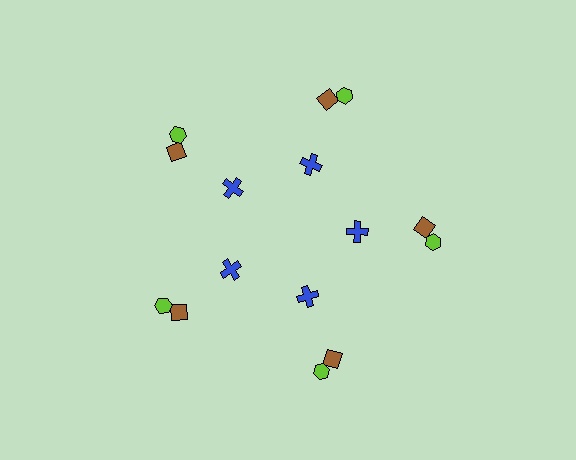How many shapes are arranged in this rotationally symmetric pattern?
There are 15 shapes, arranged in 5 groups of 3.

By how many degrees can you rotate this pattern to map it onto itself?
The pattern maps onto itself every 72 degrees of rotation.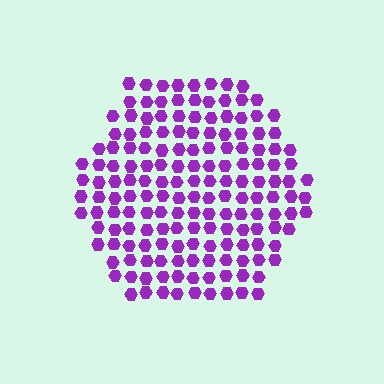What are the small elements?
The small elements are hexagons.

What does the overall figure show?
The overall figure shows a hexagon.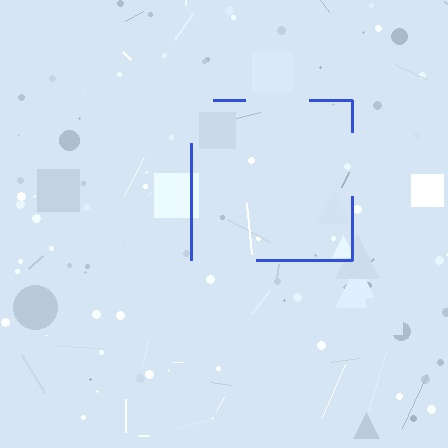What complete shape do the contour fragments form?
The contour fragments form a square.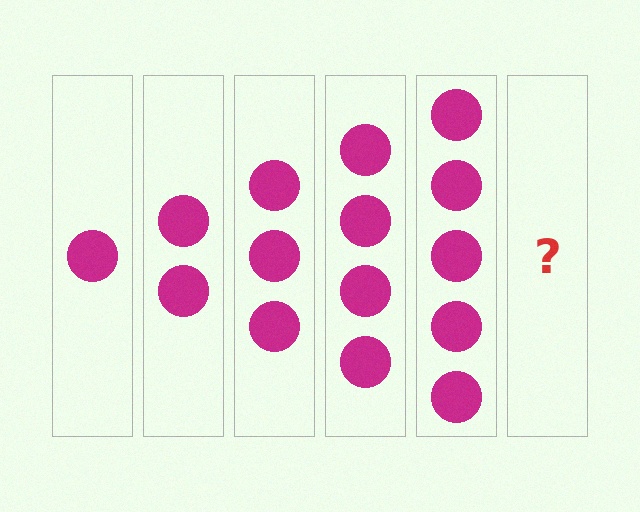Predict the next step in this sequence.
The next step is 6 circles.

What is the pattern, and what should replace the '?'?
The pattern is that each step adds one more circle. The '?' should be 6 circles.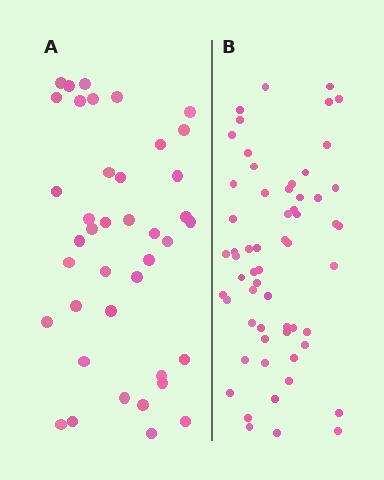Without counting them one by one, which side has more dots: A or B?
Region B (the right region) has more dots.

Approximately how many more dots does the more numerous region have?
Region B has approximately 20 more dots than region A.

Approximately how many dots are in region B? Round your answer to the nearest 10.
About 60 dots. (The exact count is 59, which rounds to 60.)